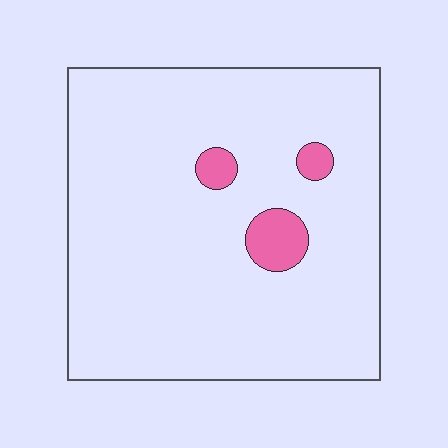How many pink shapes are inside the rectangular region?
3.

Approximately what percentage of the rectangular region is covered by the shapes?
Approximately 5%.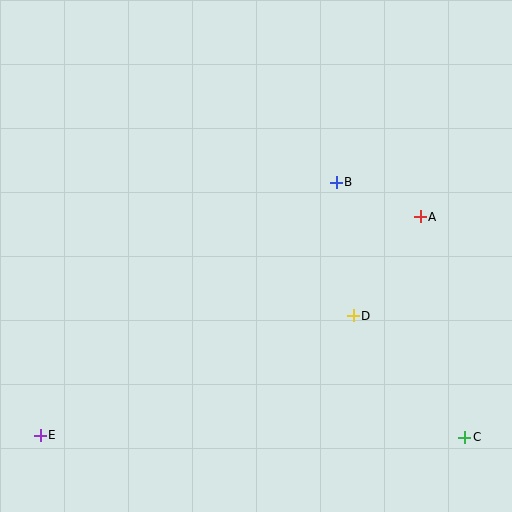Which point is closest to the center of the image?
Point B at (336, 182) is closest to the center.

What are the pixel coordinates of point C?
Point C is at (465, 437).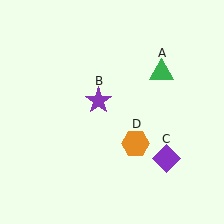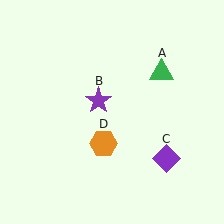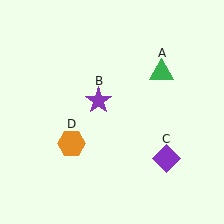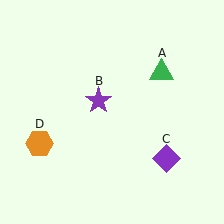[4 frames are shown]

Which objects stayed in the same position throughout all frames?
Green triangle (object A) and purple star (object B) and purple diamond (object C) remained stationary.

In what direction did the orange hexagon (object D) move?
The orange hexagon (object D) moved left.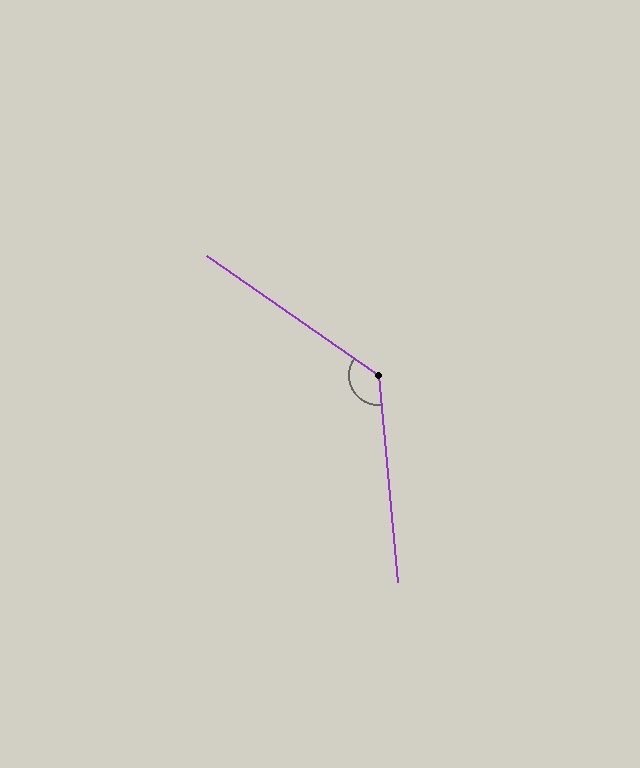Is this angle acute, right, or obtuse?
It is obtuse.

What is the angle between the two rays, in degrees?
Approximately 130 degrees.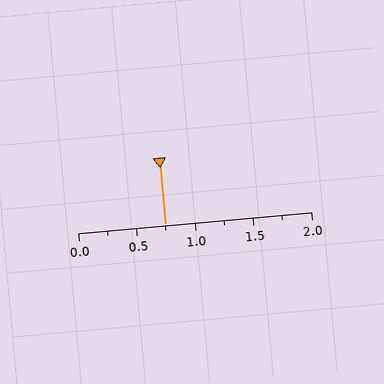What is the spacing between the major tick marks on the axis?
The major ticks are spaced 0.5 apart.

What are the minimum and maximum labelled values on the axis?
The axis runs from 0.0 to 2.0.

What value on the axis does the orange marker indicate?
The marker indicates approximately 0.75.